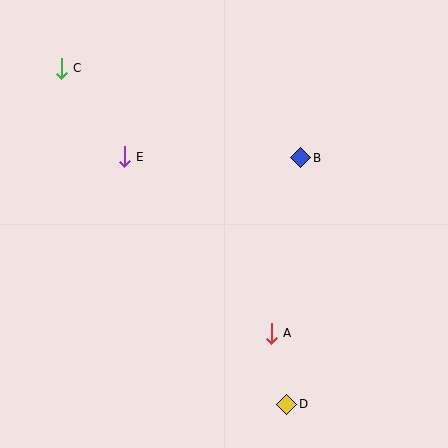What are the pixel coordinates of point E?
Point E is at (124, 157).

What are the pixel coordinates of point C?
Point C is at (61, 68).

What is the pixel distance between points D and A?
The distance between D and A is 73 pixels.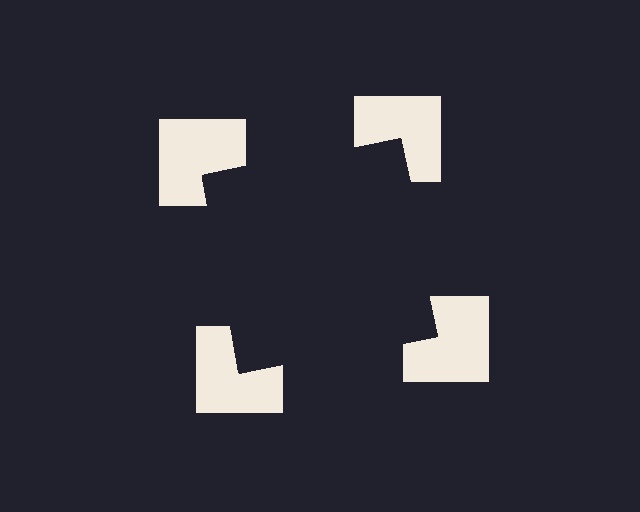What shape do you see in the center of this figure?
An illusory square — its edges are inferred from the aligned wedge cuts in the notched squares, not physically drawn.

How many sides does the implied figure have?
4 sides.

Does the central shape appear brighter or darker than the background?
It typically appears slightly darker than the background, even though no actual brightness change is drawn.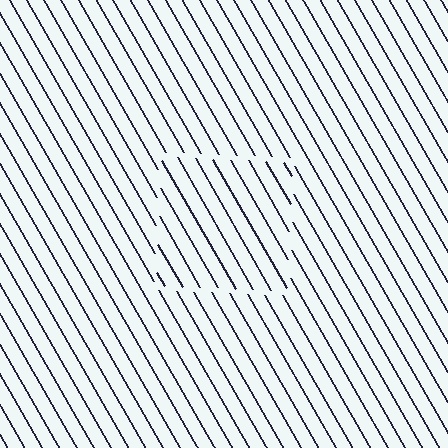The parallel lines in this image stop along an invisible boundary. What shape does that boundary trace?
An illusory square. The interior of the shape contains the same grating, shifted by half a period — the contour is defined by the phase discontinuity where line-ends from the inner and outer gratings abut.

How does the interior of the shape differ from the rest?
The interior of the shape contains the same grating, shifted by half a period — the contour is defined by the phase discontinuity where line-ends from the inner and outer gratings abut.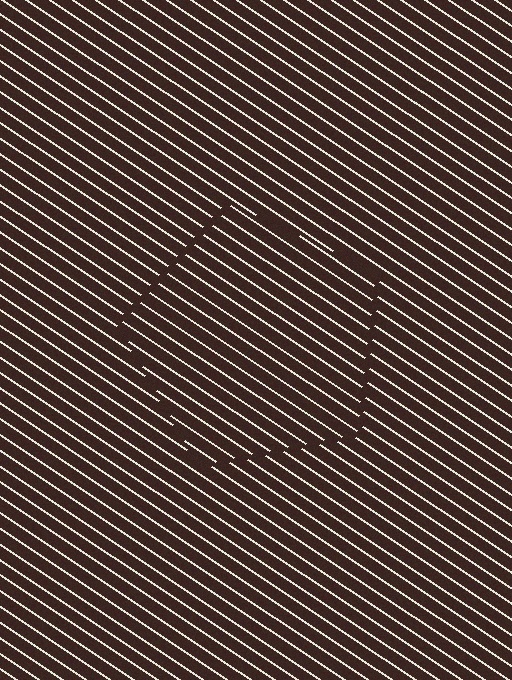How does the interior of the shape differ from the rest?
The interior of the shape contains the same grating, shifted by half a period — the contour is defined by the phase discontinuity where line-ends from the inner and outer gratings abut.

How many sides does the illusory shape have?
5 sides — the line-ends trace a pentagon.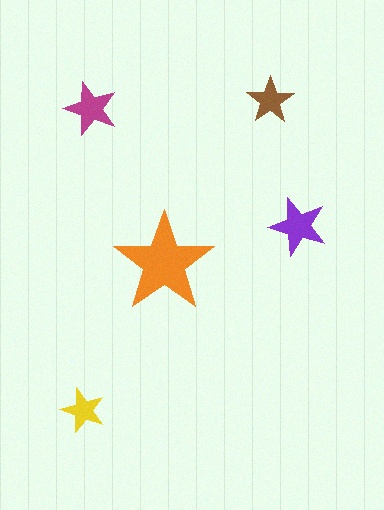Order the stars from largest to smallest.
the orange one, the purple one, the magenta one, the brown one, the yellow one.